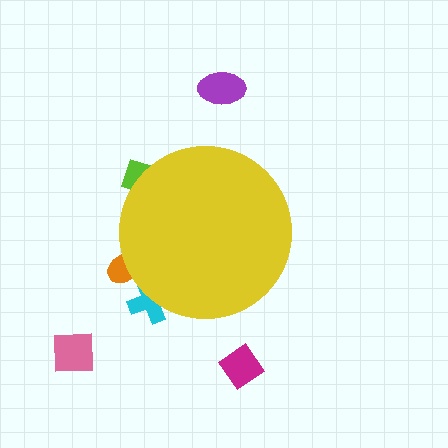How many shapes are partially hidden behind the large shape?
3 shapes are partially hidden.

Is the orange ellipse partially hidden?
Yes, the orange ellipse is partially hidden behind the yellow circle.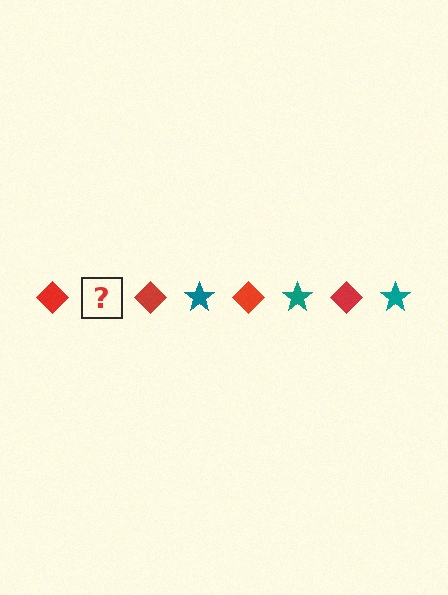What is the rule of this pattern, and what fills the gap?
The rule is that the pattern alternates between red diamond and teal star. The gap should be filled with a teal star.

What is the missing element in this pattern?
The missing element is a teal star.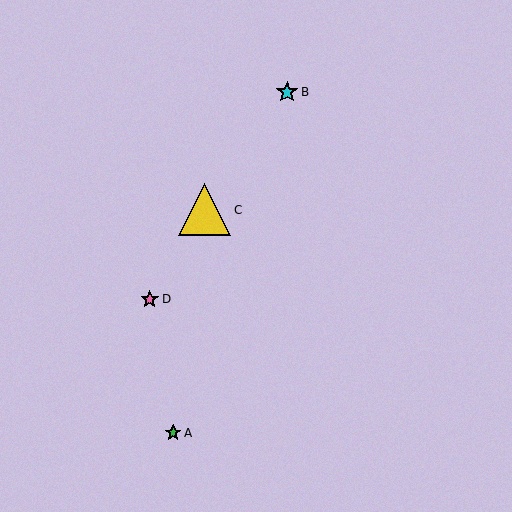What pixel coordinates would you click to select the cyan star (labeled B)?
Click at (287, 92) to select the cyan star B.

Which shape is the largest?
The yellow triangle (labeled C) is the largest.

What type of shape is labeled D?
Shape D is a pink star.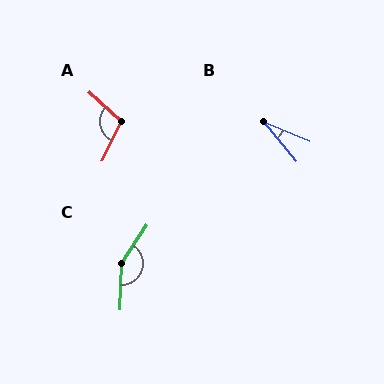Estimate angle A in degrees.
Approximately 106 degrees.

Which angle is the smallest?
B, at approximately 27 degrees.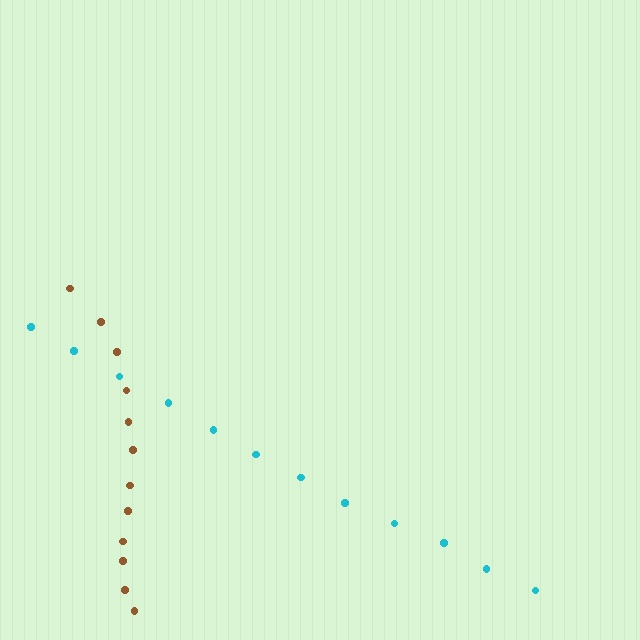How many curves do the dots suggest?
There are 2 distinct paths.